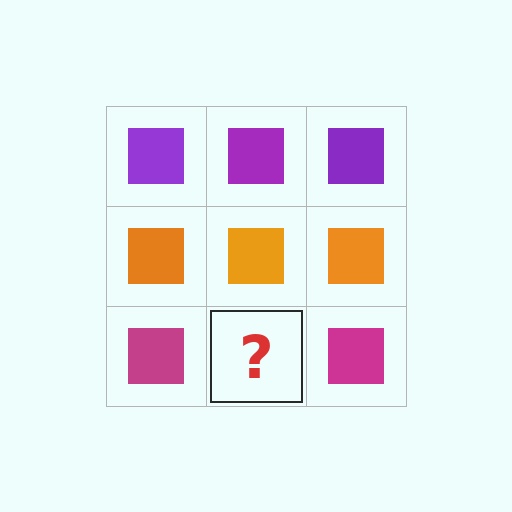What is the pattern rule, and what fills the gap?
The rule is that each row has a consistent color. The gap should be filled with a magenta square.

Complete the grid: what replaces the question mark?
The question mark should be replaced with a magenta square.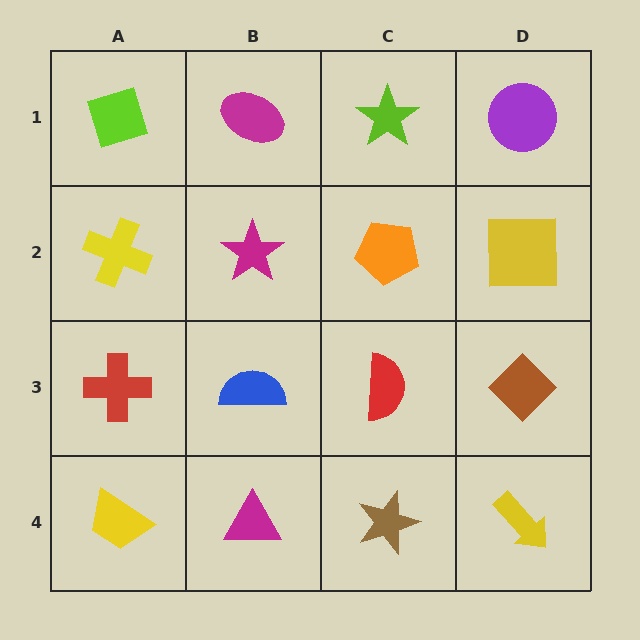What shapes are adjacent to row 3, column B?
A magenta star (row 2, column B), a magenta triangle (row 4, column B), a red cross (row 3, column A), a red semicircle (row 3, column C).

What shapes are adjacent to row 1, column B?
A magenta star (row 2, column B), a lime diamond (row 1, column A), a lime star (row 1, column C).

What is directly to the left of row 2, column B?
A yellow cross.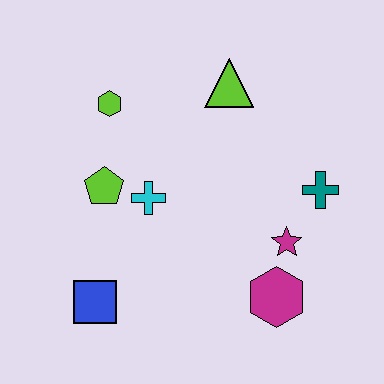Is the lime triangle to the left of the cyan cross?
No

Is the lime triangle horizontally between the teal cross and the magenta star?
No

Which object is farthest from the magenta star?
The lime hexagon is farthest from the magenta star.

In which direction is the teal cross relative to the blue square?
The teal cross is to the right of the blue square.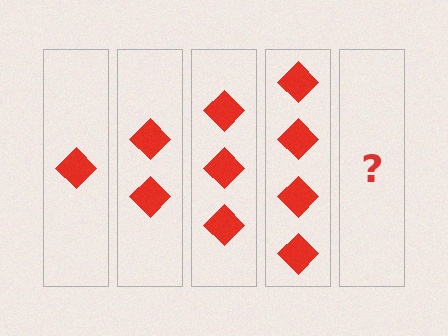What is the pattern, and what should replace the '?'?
The pattern is that each step adds one more diamond. The '?' should be 5 diamonds.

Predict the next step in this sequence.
The next step is 5 diamonds.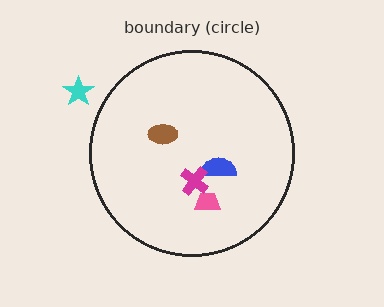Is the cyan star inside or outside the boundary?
Outside.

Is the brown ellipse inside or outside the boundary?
Inside.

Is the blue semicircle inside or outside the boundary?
Inside.